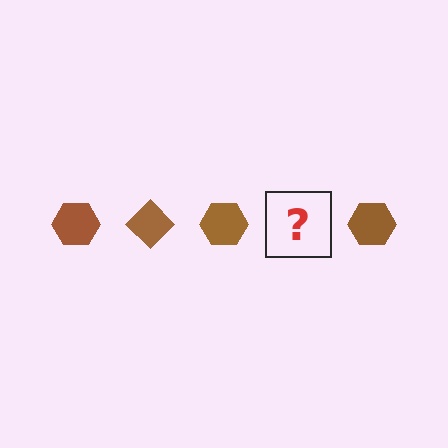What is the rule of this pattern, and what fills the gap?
The rule is that the pattern cycles through hexagon, diamond shapes in brown. The gap should be filled with a brown diamond.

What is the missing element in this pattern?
The missing element is a brown diamond.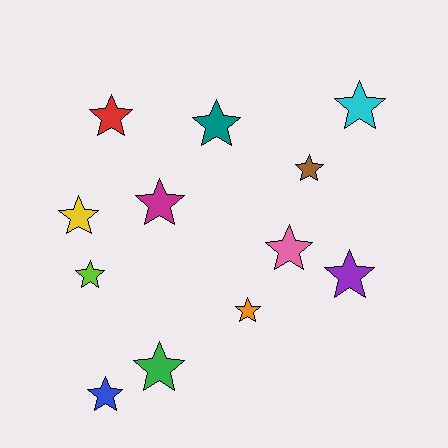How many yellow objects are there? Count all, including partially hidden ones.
There is 1 yellow object.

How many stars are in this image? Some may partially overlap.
There are 12 stars.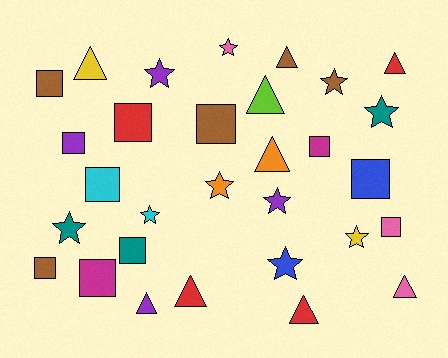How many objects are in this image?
There are 30 objects.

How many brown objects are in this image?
There are 5 brown objects.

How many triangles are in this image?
There are 9 triangles.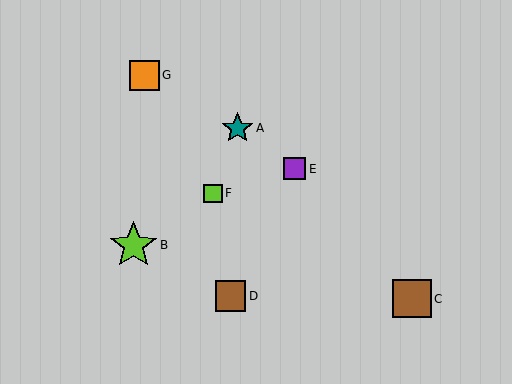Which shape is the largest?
The lime star (labeled B) is the largest.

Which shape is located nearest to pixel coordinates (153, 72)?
The orange square (labeled G) at (144, 75) is nearest to that location.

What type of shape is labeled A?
Shape A is a teal star.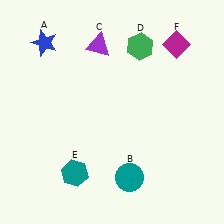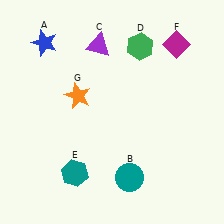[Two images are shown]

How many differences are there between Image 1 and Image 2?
There is 1 difference between the two images.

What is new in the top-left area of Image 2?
An orange star (G) was added in the top-left area of Image 2.